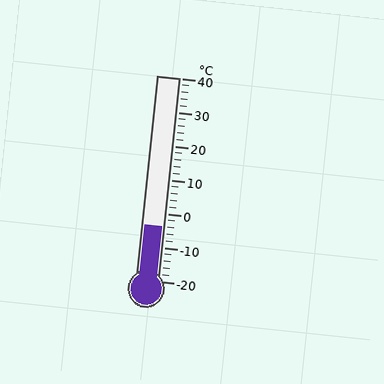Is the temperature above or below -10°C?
The temperature is above -10°C.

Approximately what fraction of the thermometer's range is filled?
The thermometer is filled to approximately 25% of its range.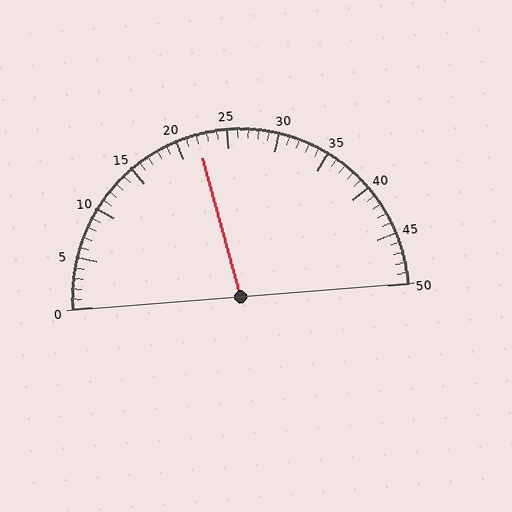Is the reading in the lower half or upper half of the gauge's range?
The reading is in the lower half of the range (0 to 50).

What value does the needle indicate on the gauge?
The needle indicates approximately 22.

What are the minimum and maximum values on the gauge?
The gauge ranges from 0 to 50.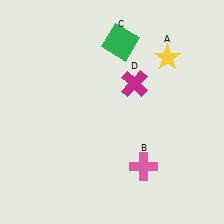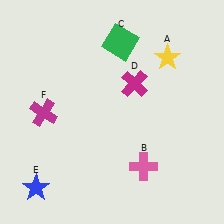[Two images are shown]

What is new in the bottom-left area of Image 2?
A blue star (E) was added in the bottom-left area of Image 2.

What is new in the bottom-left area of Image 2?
A magenta cross (F) was added in the bottom-left area of Image 2.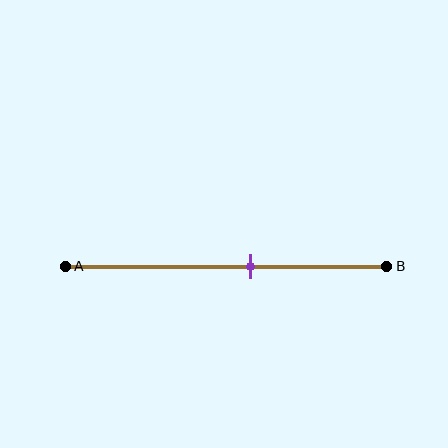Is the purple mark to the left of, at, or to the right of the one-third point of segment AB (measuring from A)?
The purple mark is to the right of the one-third point of segment AB.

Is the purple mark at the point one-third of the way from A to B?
No, the mark is at about 60% from A, not at the 33% one-third point.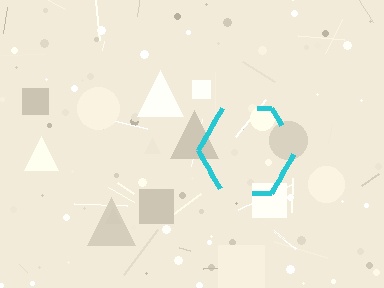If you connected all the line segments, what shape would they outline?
They would outline a hexagon.